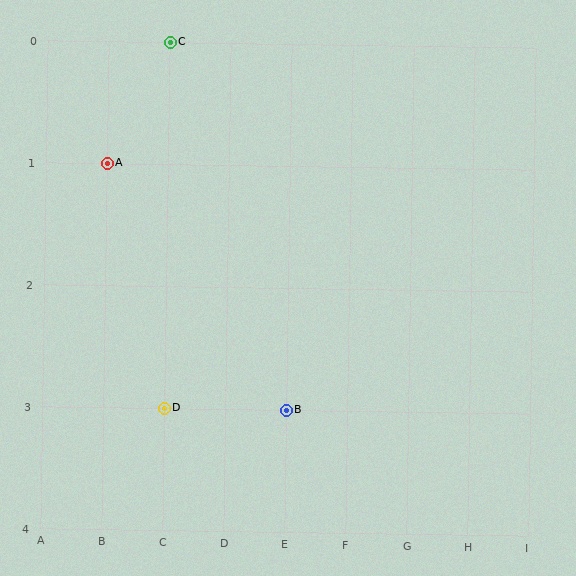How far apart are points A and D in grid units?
Points A and D are 1 column and 2 rows apart (about 2.2 grid units diagonally).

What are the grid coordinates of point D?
Point D is at grid coordinates (C, 3).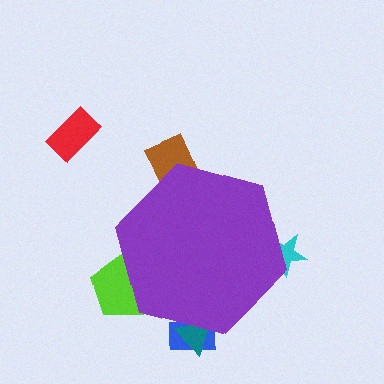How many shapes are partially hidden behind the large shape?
5 shapes are partially hidden.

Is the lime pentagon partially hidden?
Yes, the lime pentagon is partially hidden behind the purple hexagon.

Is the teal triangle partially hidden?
Yes, the teal triangle is partially hidden behind the purple hexagon.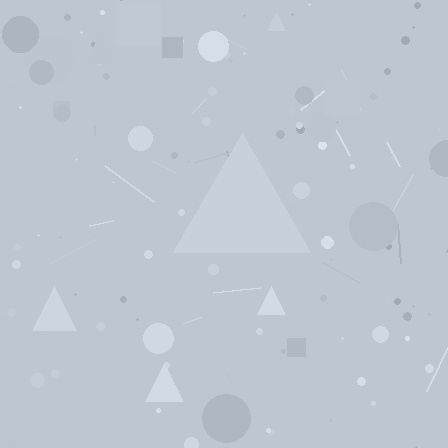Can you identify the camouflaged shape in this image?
The camouflaged shape is a triangle.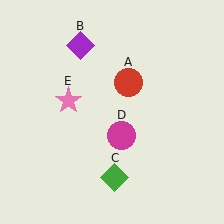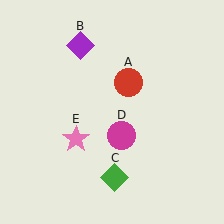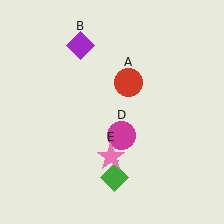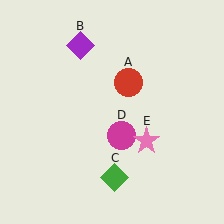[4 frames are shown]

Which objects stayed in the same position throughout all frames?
Red circle (object A) and purple diamond (object B) and green diamond (object C) and magenta circle (object D) remained stationary.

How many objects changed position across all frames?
1 object changed position: pink star (object E).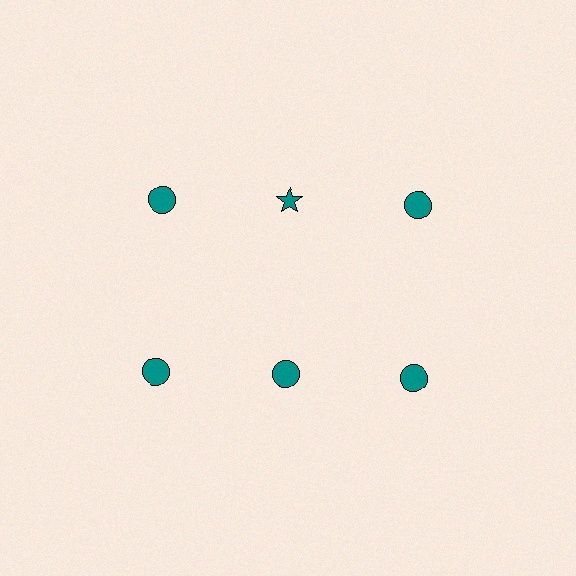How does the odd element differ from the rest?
It has a different shape: star instead of circle.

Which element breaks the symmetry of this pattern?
The teal star in the top row, second from left column breaks the symmetry. All other shapes are teal circles.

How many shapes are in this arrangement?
There are 6 shapes arranged in a grid pattern.